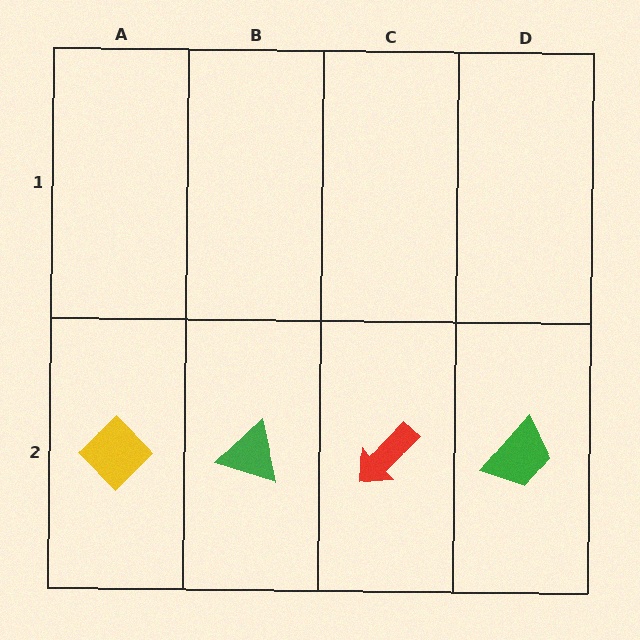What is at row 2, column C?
A red arrow.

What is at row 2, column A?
A yellow diamond.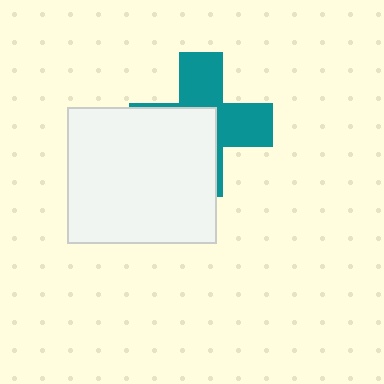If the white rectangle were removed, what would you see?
You would see the complete teal cross.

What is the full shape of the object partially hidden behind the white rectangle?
The partially hidden object is a teal cross.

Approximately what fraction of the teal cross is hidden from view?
Roughly 50% of the teal cross is hidden behind the white rectangle.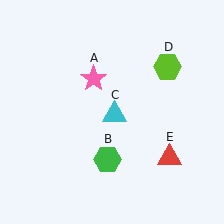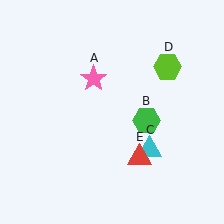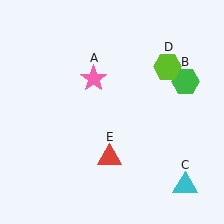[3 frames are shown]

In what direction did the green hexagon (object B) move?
The green hexagon (object B) moved up and to the right.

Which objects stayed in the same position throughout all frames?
Pink star (object A) and lime hexagon (object D) remained stationary.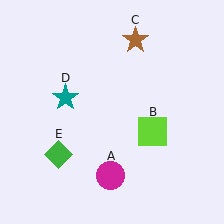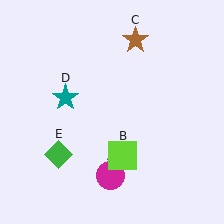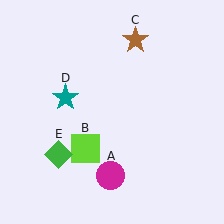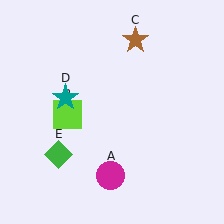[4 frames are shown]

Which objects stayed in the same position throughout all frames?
Magenta circle (object A) and brown star (object C) and teal star (object D) and green diamond (object E) remained stationary.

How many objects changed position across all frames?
1 object changed position: lime square (object B).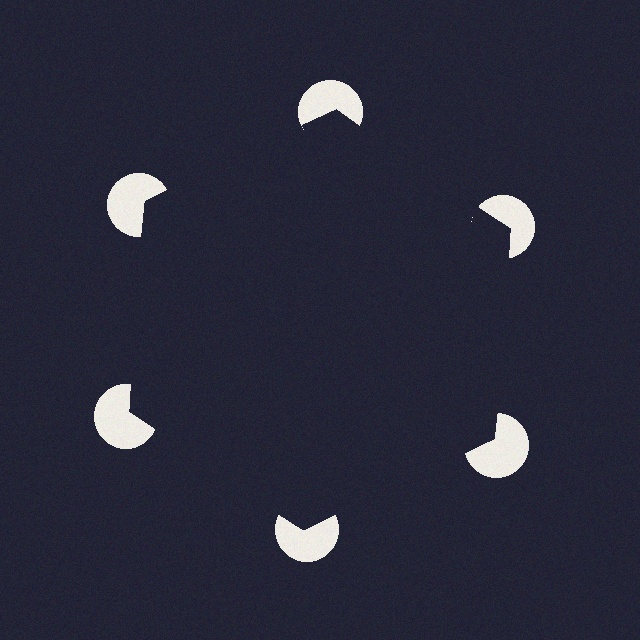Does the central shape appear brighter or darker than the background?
It typically appears slightly darker than the background, even though no actual brightness change is drawn.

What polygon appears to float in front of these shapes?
An illusory hexagon — its edges are inferred from the aligned wedge cuts in the pac-man discs, not physically drawn.